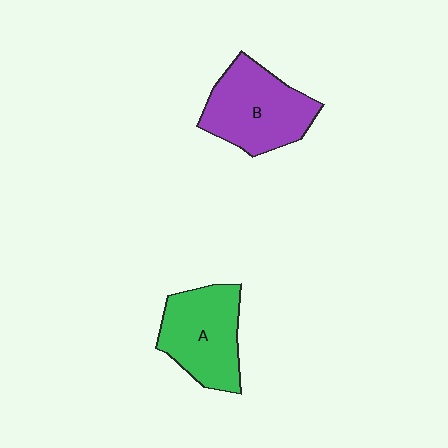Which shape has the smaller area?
Shape A (green).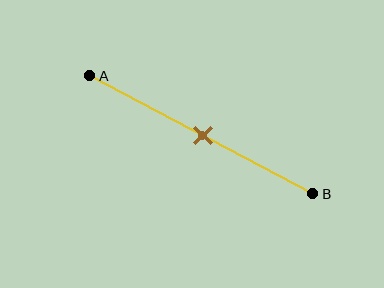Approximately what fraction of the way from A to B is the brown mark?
The brown mark is approximately 50% of the way from A to B.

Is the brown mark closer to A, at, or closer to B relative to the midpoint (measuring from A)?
The brown mark is approximately at the midpoint of segment AB.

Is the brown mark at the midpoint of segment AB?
Yes, the mark is approximately at the midpoint.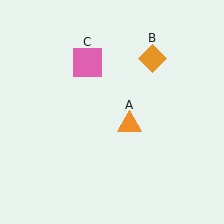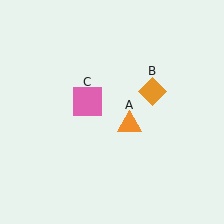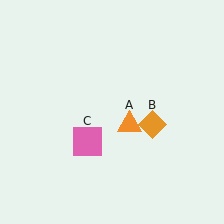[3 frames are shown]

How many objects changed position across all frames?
2 objects changed position: orange diamond (object B), pink square (object C).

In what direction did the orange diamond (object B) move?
The orange diamond (object B) moved down.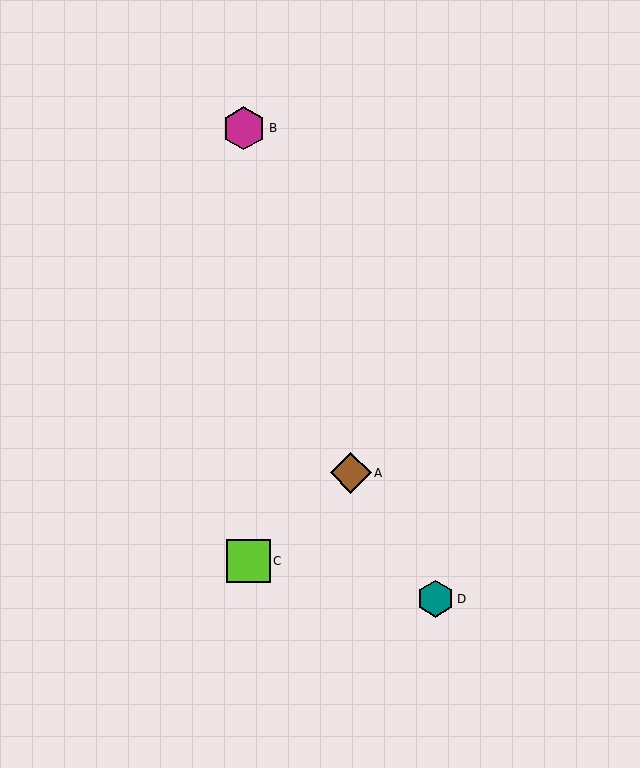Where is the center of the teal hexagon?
The center of the teal hexagon is at (435, 599).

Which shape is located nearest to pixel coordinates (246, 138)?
The magenta hexagon (labeled B) at (244, 128) is nearest to that location.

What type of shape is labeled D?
Shape D is a teal hexagon.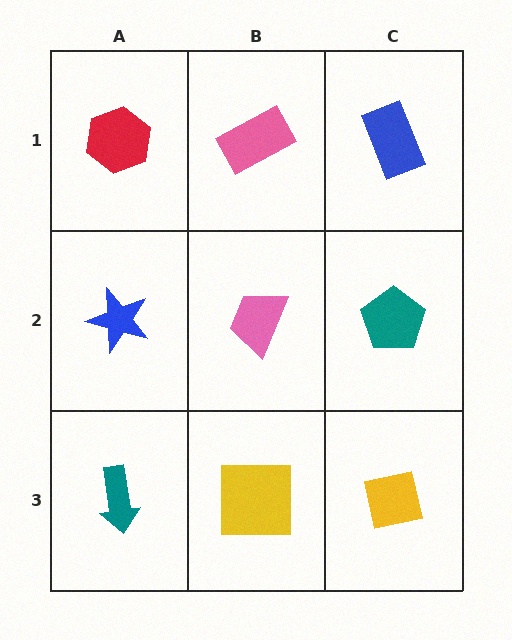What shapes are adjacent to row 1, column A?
A blue star (row 2, column A), a pink rectangle (row 1, column B).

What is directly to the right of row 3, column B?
A yellow square.